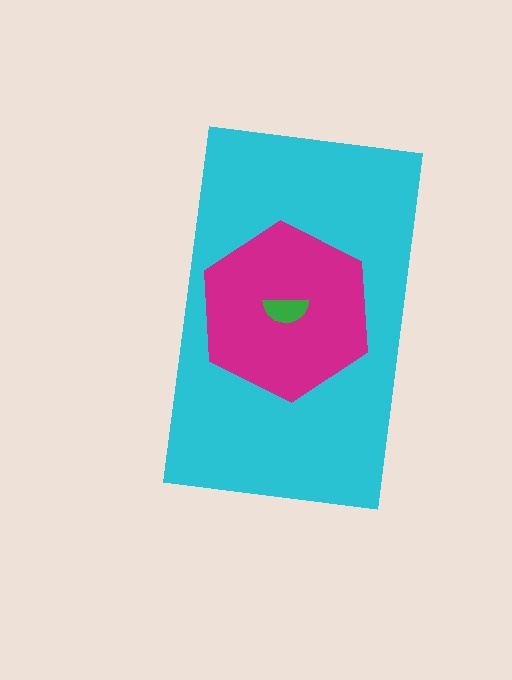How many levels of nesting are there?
3.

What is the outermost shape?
The cyan rectangle.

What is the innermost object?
The green semicircle.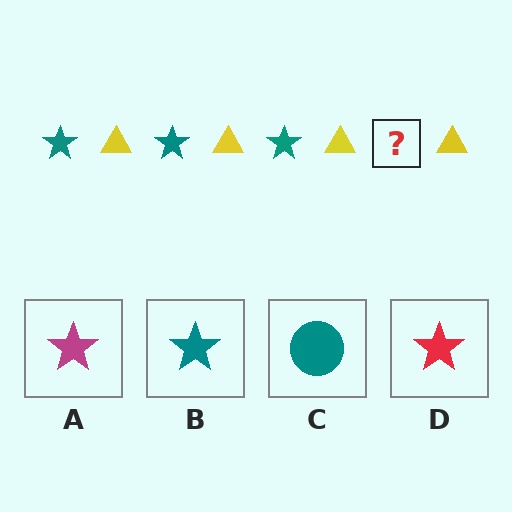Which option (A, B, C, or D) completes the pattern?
B.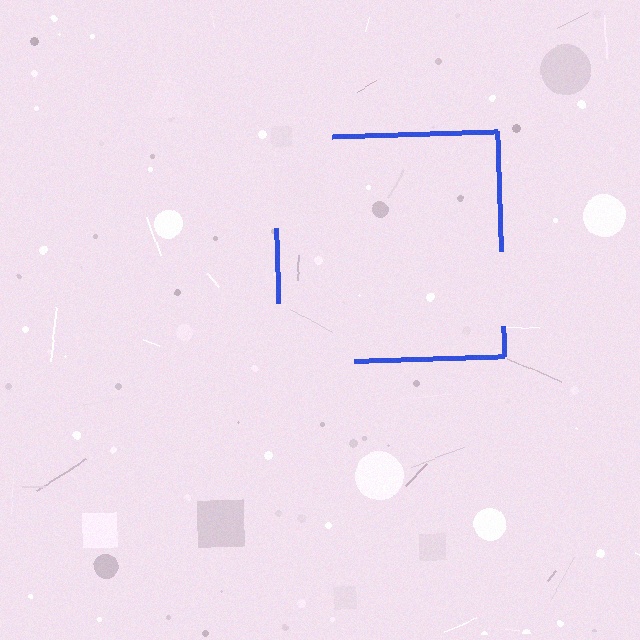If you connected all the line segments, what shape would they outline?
They would outline a square.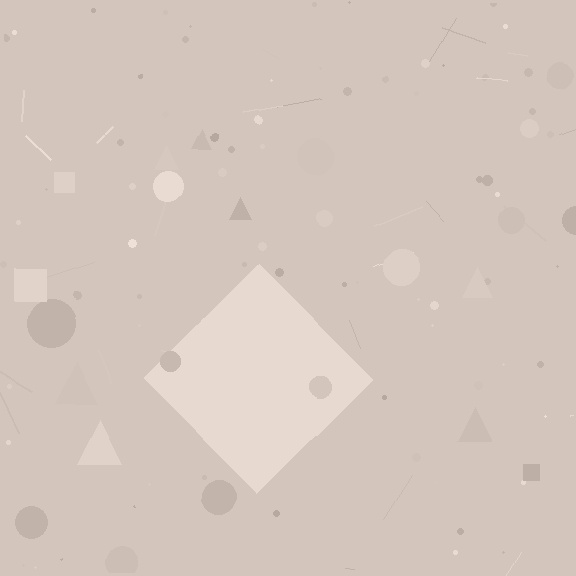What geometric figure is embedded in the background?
A diamond is embedded in the background.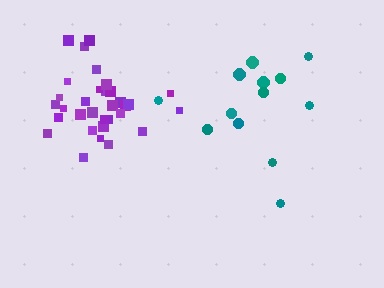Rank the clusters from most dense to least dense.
purple, teal.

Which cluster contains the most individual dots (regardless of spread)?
Purple (32).